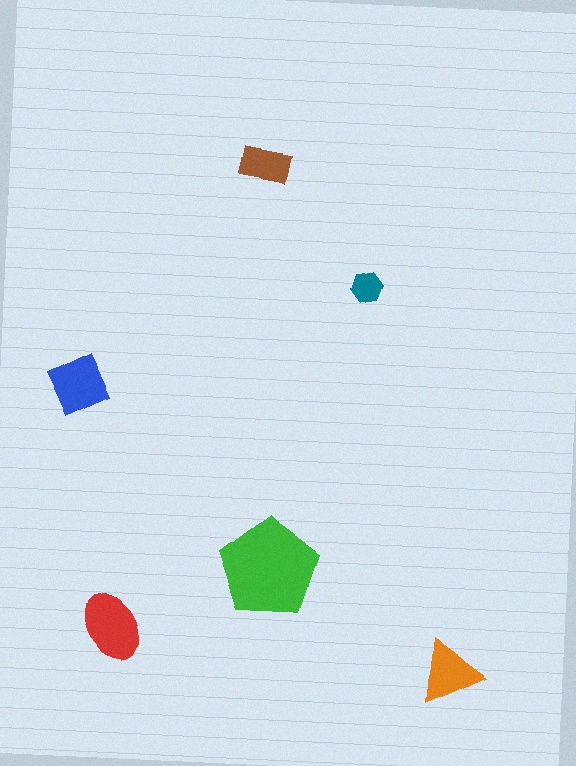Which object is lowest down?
The orange triangle is bottommost.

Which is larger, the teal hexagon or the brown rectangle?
The brown rectangle.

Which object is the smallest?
The teal hexagon.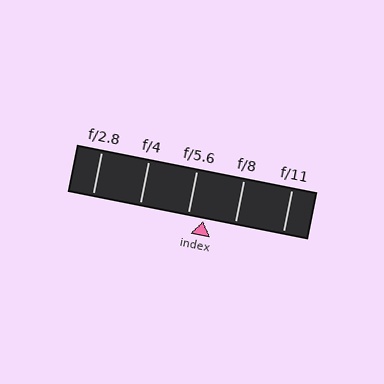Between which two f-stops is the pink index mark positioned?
The index mark is between f/5.6 and f/8.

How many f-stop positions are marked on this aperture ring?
There are 5 f-stop positions marked.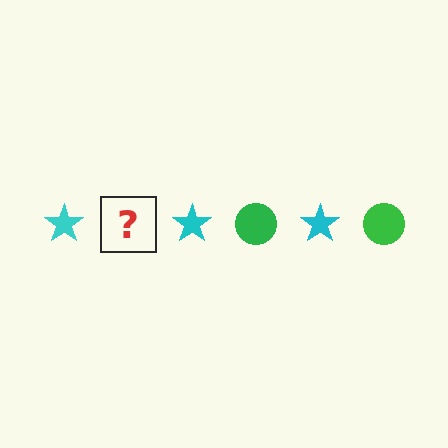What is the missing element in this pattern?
The missing element is a green circle.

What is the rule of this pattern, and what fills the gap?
The rule is that the pattern alternates between cyan star and green circle. The gap should be filled with a green circle.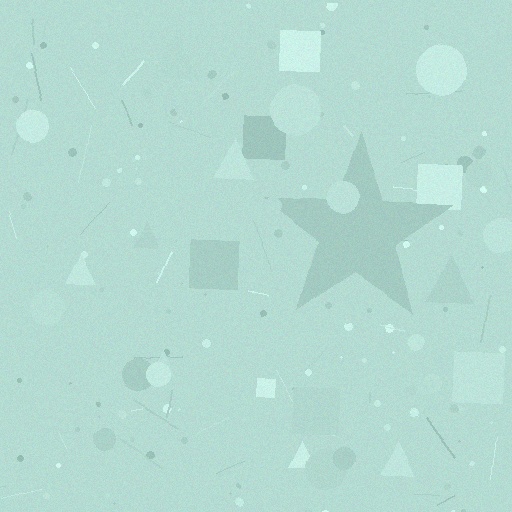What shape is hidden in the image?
A star is hidden in the image.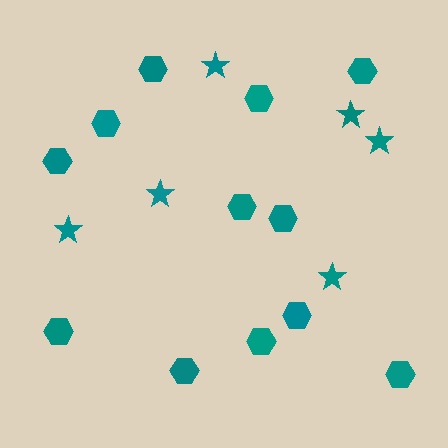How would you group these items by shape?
There are 2 groups: one group of stars (6) and one group of hexagons (12).